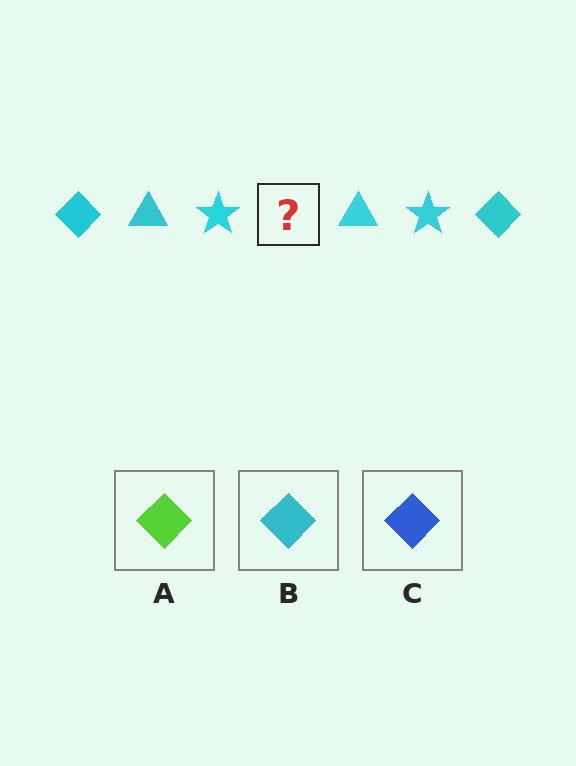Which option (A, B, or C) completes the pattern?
B.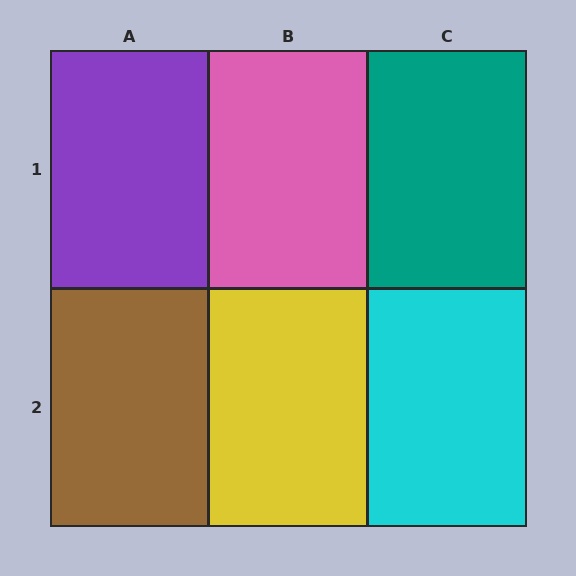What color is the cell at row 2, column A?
Brown.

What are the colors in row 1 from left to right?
Purple, pink, teal.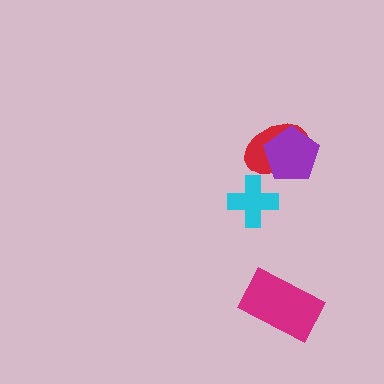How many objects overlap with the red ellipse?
1 object overlaps with the red ellipse.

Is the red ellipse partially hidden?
Yes, it is partially covered by another shape.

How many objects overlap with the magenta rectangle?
0 objects overlap with the magenta rectangle.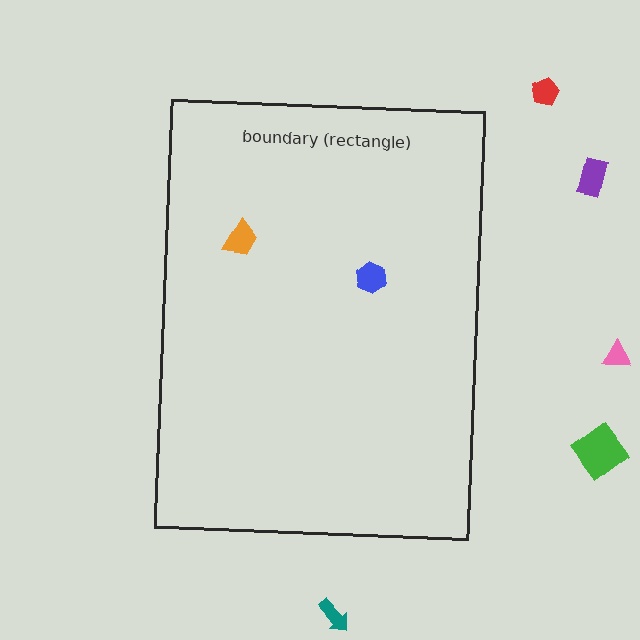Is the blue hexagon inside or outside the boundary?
Inside.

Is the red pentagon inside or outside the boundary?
Outside.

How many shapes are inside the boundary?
2 inside, 5 outside.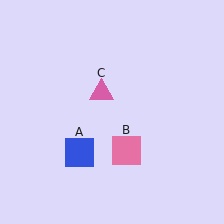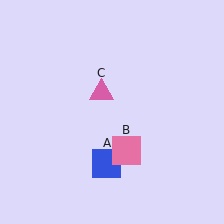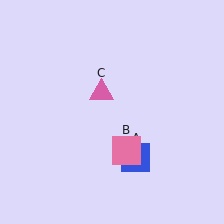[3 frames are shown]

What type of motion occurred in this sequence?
The blue square (object A) rotated counterclockwise around the center of the scene.